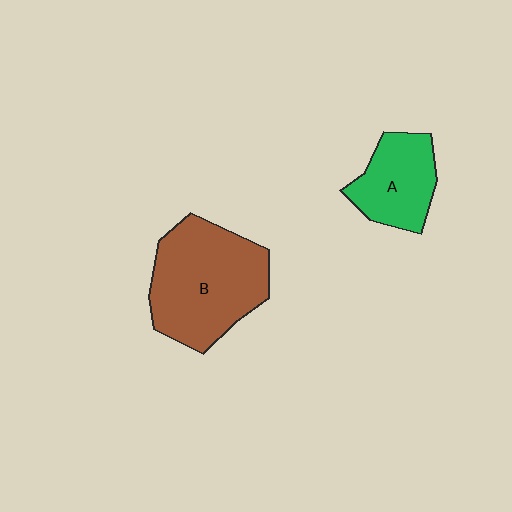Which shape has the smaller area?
Shape A (green).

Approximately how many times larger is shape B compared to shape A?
Approximately 1.8 times.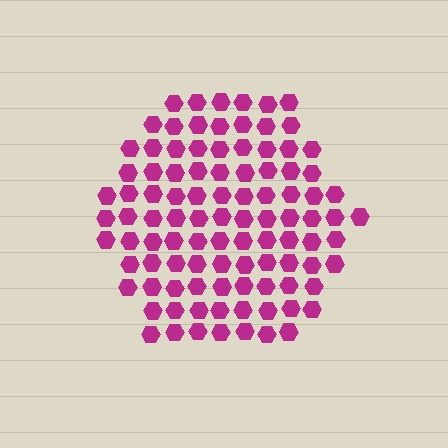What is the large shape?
The large shape is a hexagon.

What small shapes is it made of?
It is made of small hexagons.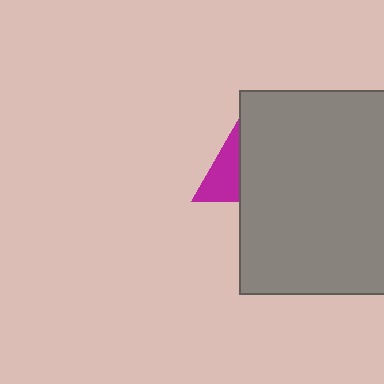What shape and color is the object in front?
The object in front is a gray rectangle.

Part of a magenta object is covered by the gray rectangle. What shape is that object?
It is a triangle.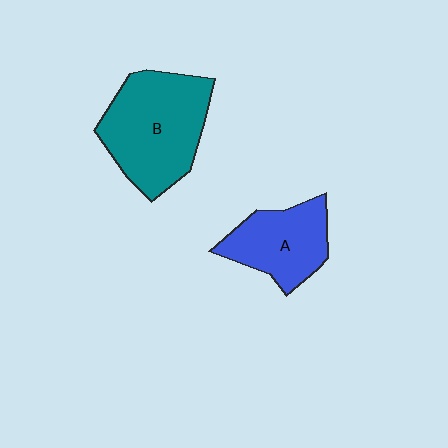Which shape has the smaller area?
Shape A (blue).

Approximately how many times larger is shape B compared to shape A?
Approximately 1.5 times.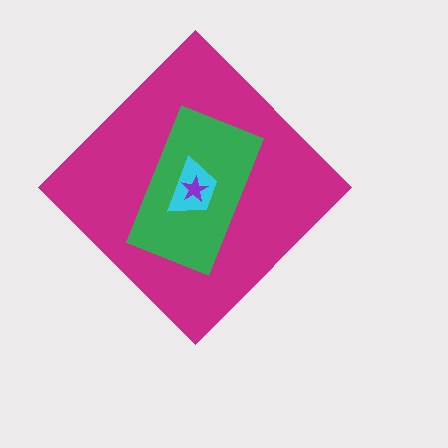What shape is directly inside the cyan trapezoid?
The purple star.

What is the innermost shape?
The purple star.